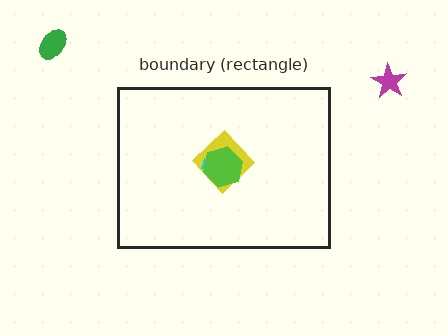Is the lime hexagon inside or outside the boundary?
Inside.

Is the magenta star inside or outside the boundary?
Outside.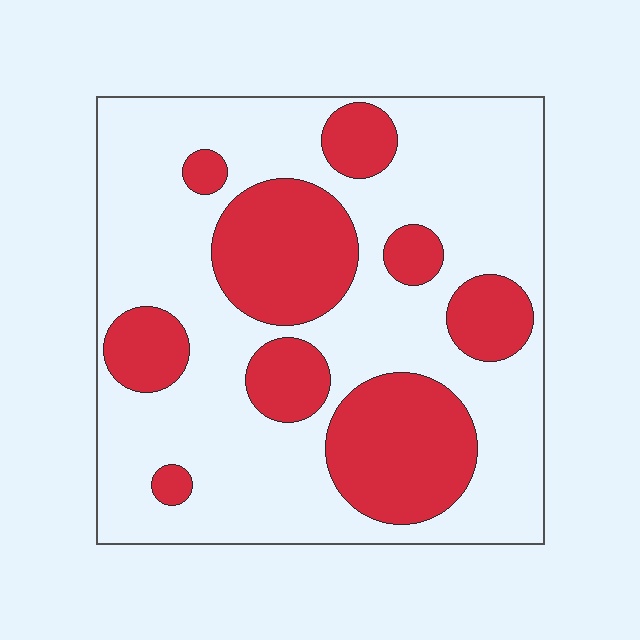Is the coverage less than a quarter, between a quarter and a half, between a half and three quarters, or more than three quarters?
Between a quarter and a half.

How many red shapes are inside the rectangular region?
9.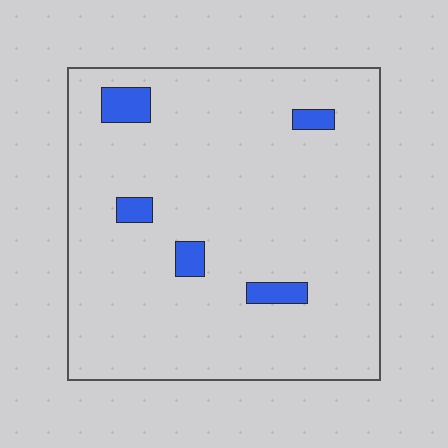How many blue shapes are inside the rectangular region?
5.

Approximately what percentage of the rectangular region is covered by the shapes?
Approximately 5%.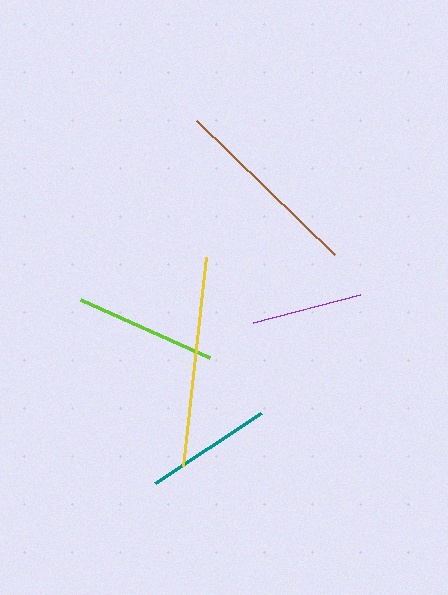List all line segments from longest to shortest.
From longest to shortest: yellow, brown, lime, teal, purple.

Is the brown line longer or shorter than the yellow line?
The yellow line is longer than the brown line.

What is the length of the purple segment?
The purple segment is approximately 111 pixels long.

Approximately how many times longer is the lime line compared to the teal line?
The lime line is approximately 1.1 times the length of the teal line.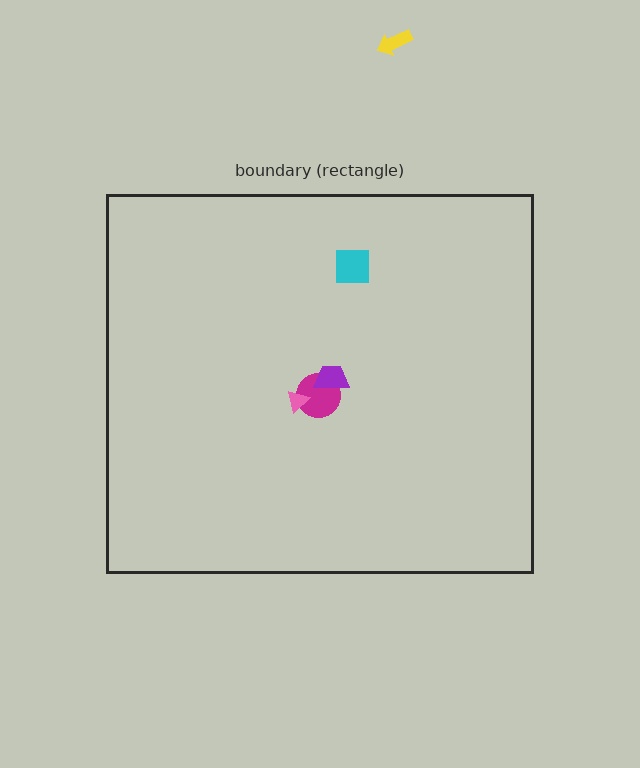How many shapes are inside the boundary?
4 inside, 1 outside.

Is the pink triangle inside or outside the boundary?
Inside.